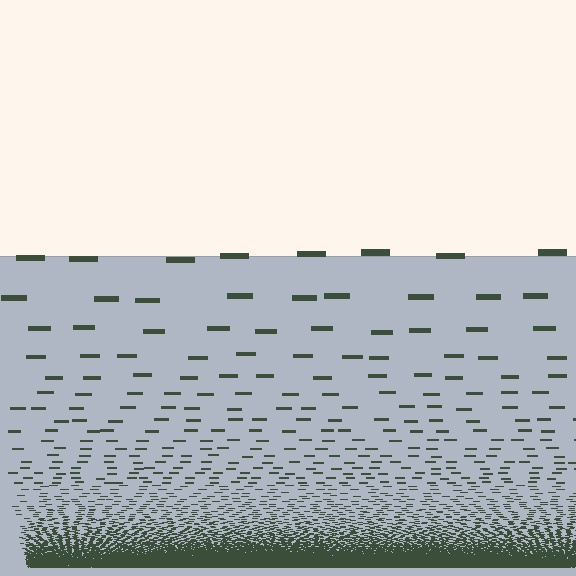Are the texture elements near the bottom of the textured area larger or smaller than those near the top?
Smaller. The gradient is inverted — elements near the bottom are smaller and denser.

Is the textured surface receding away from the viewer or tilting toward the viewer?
The surface appears to tilt toward the viewer. Texture elements get larger and sparser toward the top.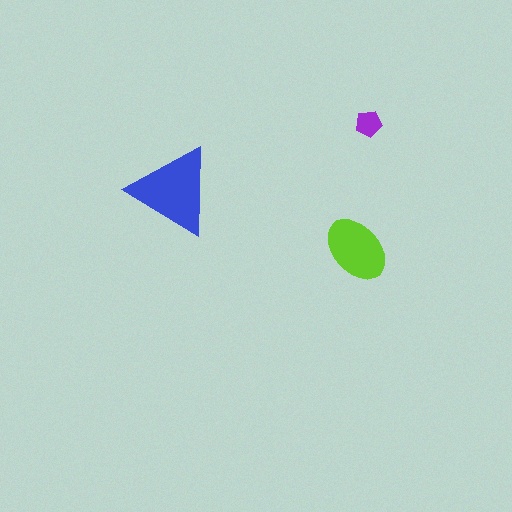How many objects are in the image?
There are 3 objects in the image.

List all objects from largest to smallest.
The blue triangle, the lime ellipse, the purple pentagon.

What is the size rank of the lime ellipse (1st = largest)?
2nd.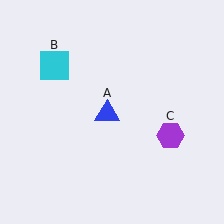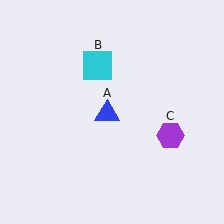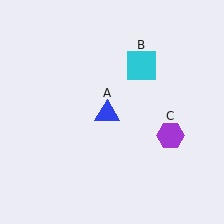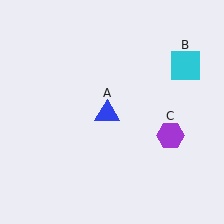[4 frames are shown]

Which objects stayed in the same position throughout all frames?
Blue triangle (object A) and purple hexagon (object C) remained stationary.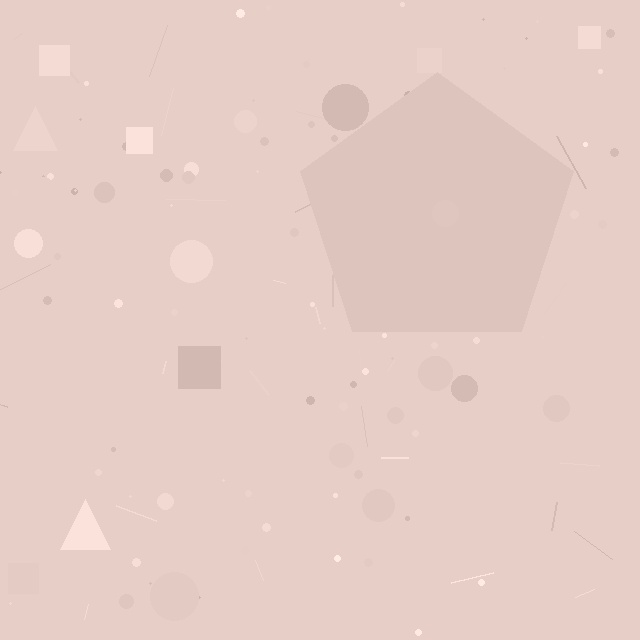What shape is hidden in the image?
A pentagon is hidden in the image.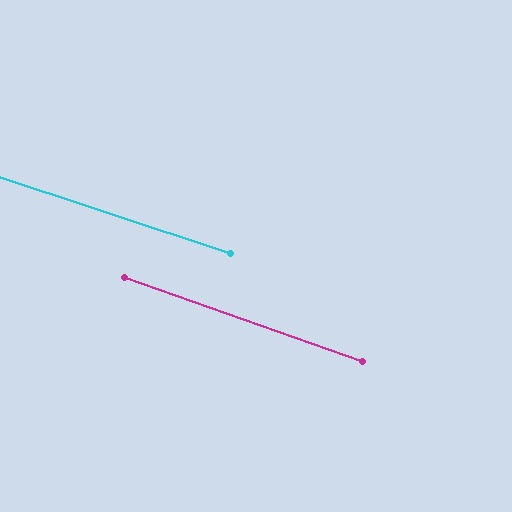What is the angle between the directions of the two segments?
Approximately 1 degree.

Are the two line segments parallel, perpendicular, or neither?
Parallel — their directions differ by only 1.3°.